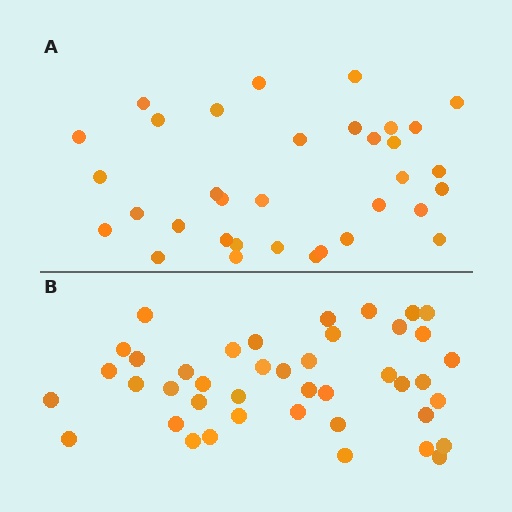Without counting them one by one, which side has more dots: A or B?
Region B (the bottom region) has more dots.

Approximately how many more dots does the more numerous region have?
Region B has roughly 8 or so more dots than region A.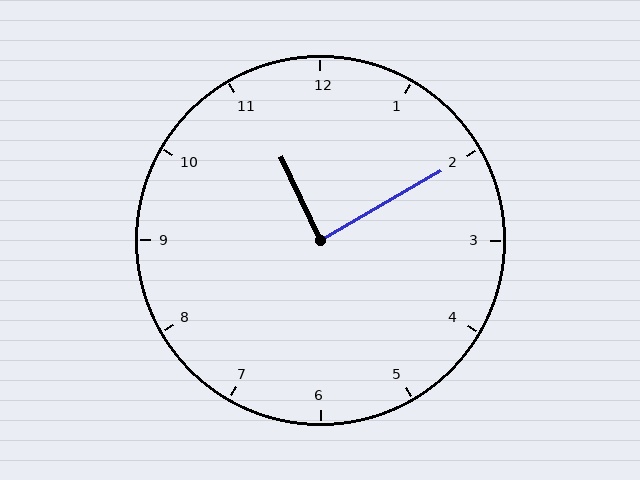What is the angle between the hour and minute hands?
Approximately 85 degrees.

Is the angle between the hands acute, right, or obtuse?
It is right.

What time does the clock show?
11:10.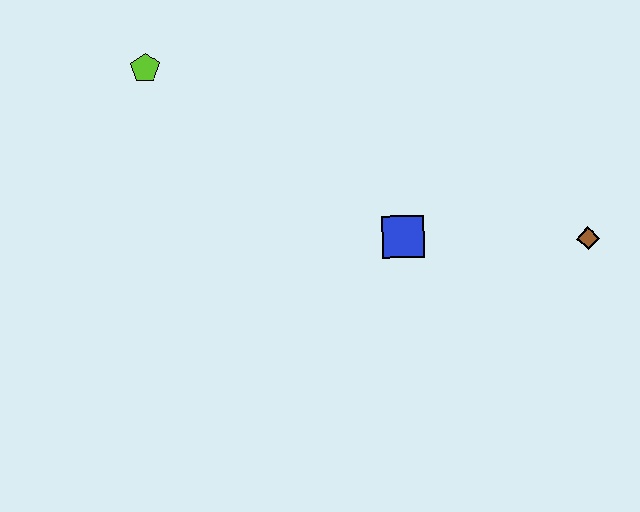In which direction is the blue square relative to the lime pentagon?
The blue square is to the right of the lime pentagon.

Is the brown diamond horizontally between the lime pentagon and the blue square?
No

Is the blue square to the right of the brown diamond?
No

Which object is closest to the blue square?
The brown diamond is closest to the blue square.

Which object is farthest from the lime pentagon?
The brown diamond is farthest from the lime pentagon.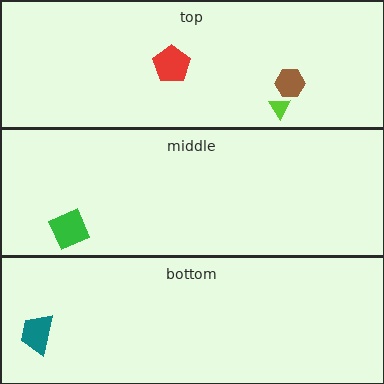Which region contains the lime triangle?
The top region.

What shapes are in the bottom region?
The teal trapezoid.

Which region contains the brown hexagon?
The top region.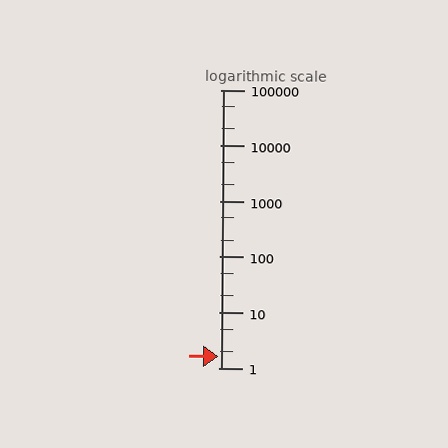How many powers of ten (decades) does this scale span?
The scale spans 5 decades, from 1 to 100000.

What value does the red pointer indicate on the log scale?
The pointer indicates approximately 1.6.